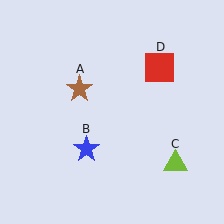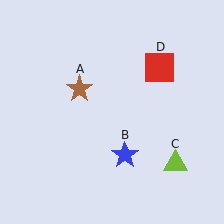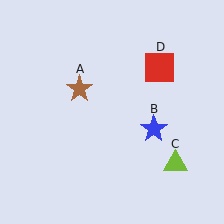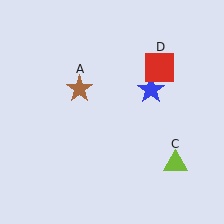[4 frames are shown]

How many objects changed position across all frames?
1 object changed position: blue star (object B).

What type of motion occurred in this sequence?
The blue star (object B) rotated counterclockwise around the center of the scene.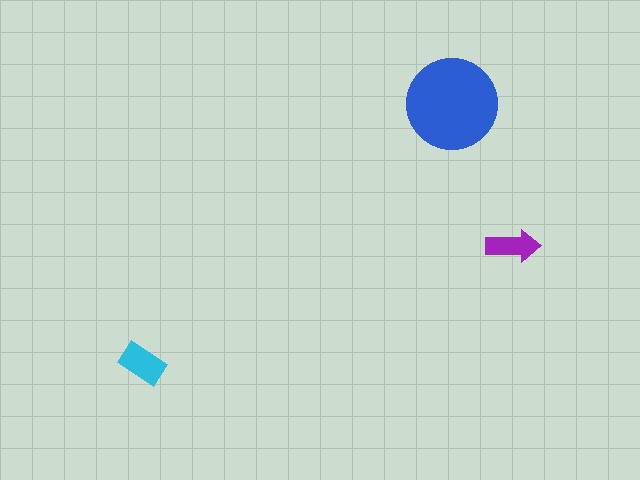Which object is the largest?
The blue circle.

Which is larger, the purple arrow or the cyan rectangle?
The cyan rectangle.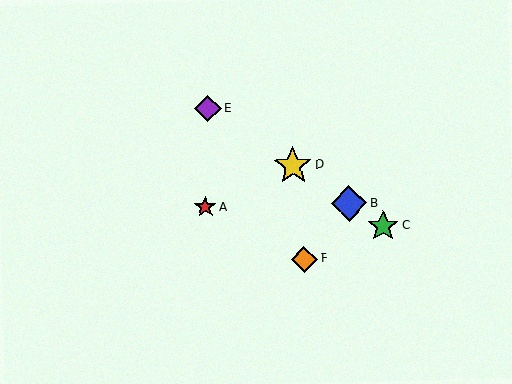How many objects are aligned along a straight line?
4 objects (B, C, D, E) are aligned along a straight line.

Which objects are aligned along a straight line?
Objects B, C, D, E are aligned along a straight line.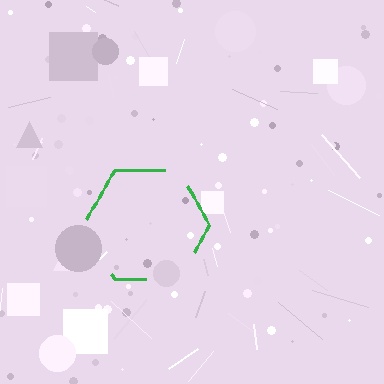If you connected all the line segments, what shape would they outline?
They would outline a hexagon.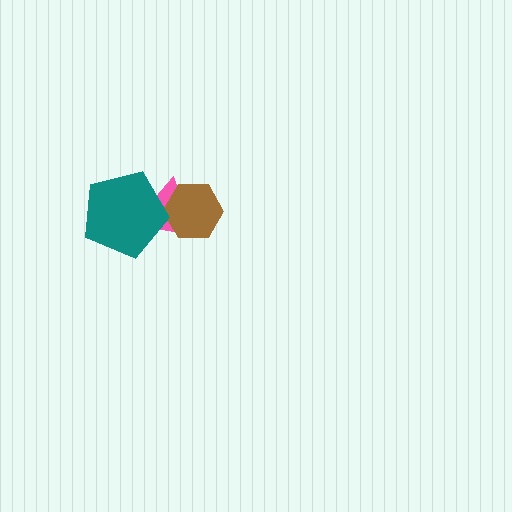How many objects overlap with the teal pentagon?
1 object overlaps with the teal pentagon.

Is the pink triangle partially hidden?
Yes, it is partially covered by another shape.